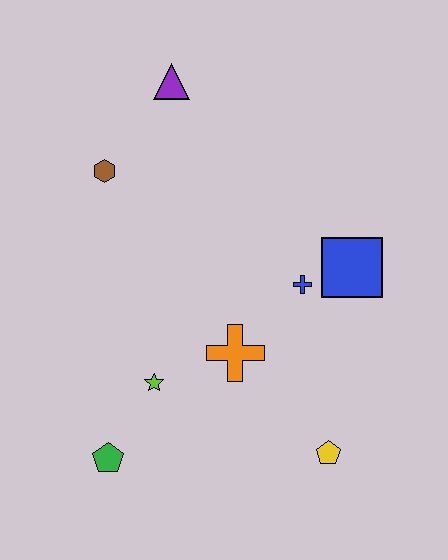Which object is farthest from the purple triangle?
The yellow pentagon is farthest from the purple triangle.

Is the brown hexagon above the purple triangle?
No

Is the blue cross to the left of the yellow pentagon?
Yes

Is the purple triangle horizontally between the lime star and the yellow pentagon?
Yes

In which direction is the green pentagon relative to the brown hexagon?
The green pentagon is below the brown hexagon.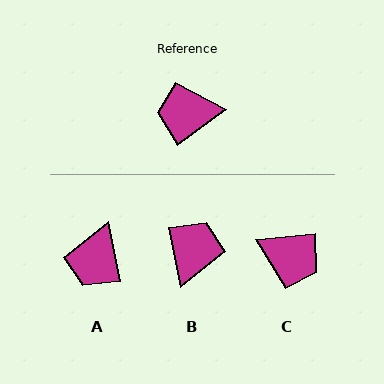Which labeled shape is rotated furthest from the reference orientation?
C, about 149 degrees away.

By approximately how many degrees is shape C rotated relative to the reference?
Approximately 149 degrees counter-clockwise.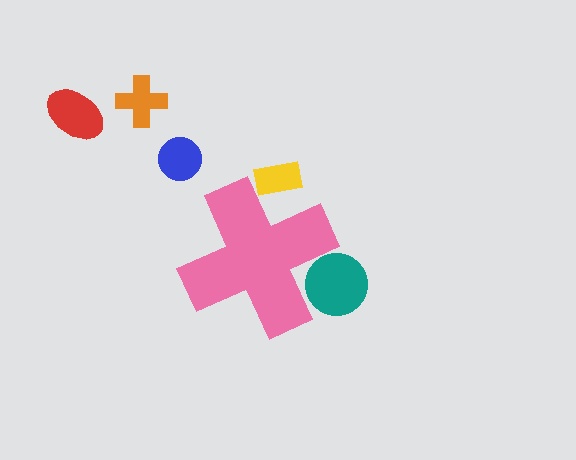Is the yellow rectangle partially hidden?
Yes, the yellow rectangle is partially hidden behind the pink cross.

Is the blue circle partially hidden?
No, the blue circle is fully visible.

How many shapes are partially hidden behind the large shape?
2 shapes are partially hidden.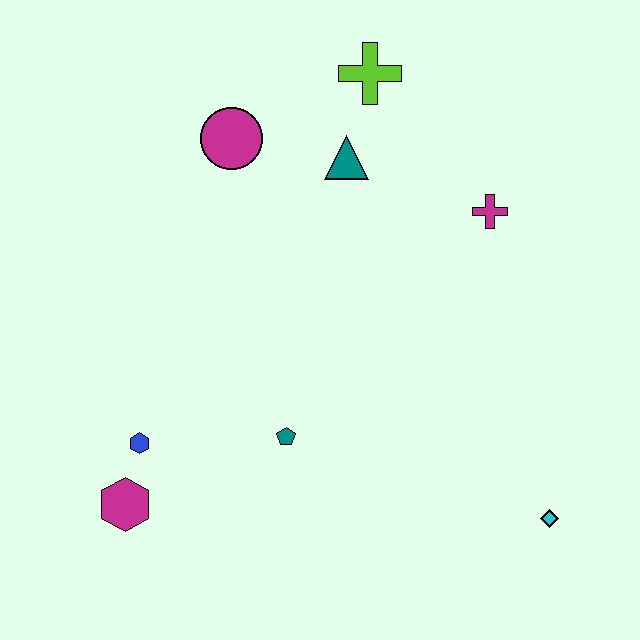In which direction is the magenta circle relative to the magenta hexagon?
The magenta circle is above the magenta hexagon.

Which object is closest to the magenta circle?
The teal triangle is closest to the magenta circle.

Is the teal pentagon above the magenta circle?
No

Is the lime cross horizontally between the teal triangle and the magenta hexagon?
No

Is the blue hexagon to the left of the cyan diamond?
Yes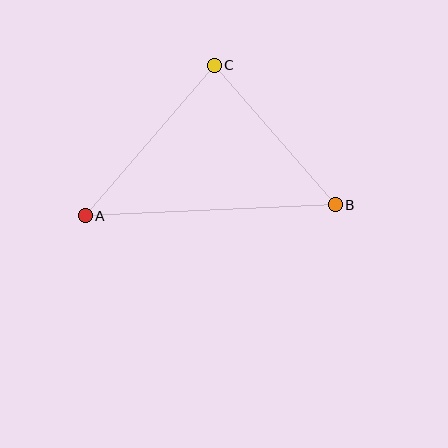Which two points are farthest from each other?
Points A and B are farthest from each other.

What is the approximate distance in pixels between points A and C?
The distance between A and C is approximately 198 pixels.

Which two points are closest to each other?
Points B and C are closest to each other.